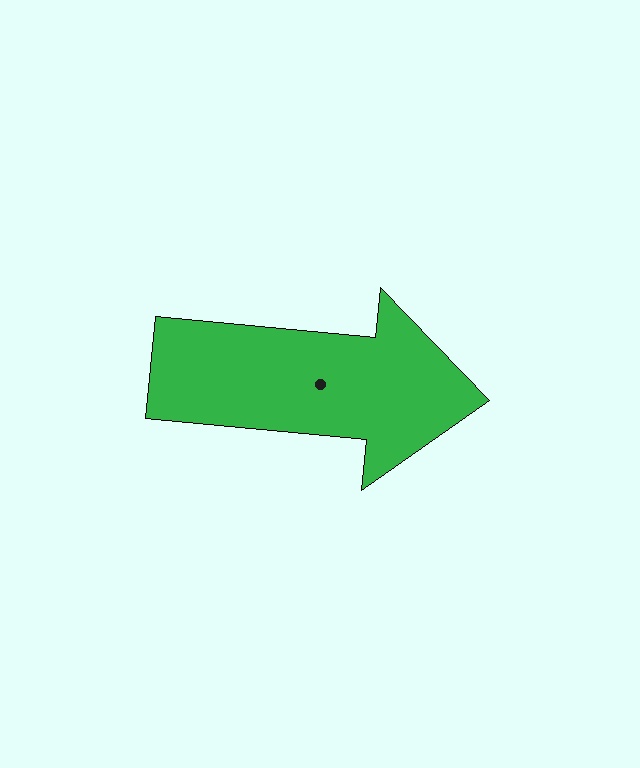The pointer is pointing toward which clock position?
Roughly 3 o'clock.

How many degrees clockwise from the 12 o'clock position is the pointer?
Approximately 96 degrees.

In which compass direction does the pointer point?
East.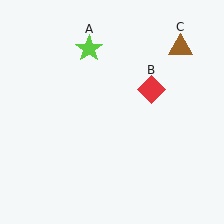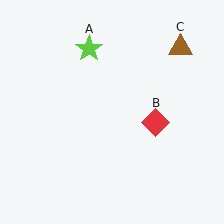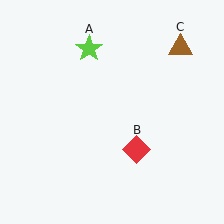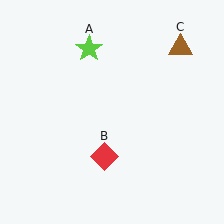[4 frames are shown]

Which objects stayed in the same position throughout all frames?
Lime star (object A) and brown triangle (object C) remained stationary.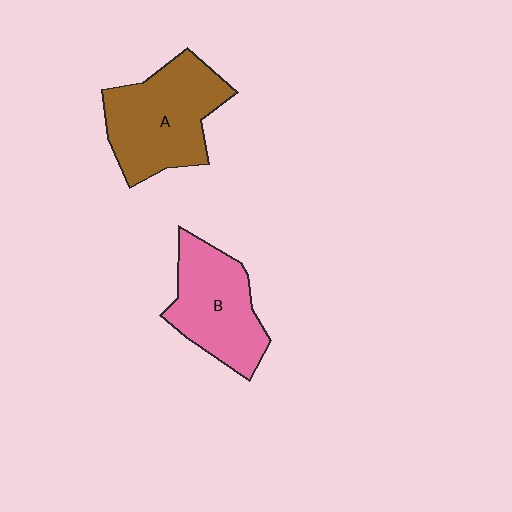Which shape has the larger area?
Shape A (brown).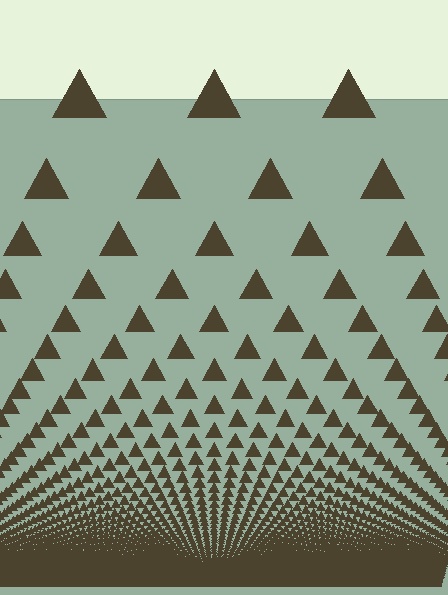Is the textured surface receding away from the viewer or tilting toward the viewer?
The surface appears to tilt toward the viewer. Texture elements get larger and sparser toward the top.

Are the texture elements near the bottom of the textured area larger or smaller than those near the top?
Smaller. The gradient is inverted — elements near the bottom are smaller and denser.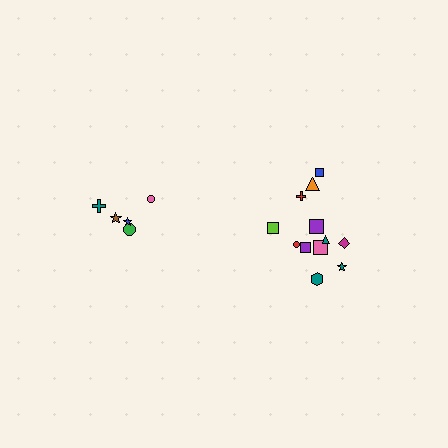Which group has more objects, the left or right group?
The right group.